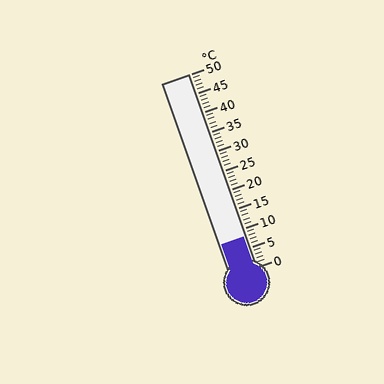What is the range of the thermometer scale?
The thermometer scale ranges from 0°C to 50°C.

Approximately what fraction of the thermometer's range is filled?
The thermometer is filled to approximately 15% of its range.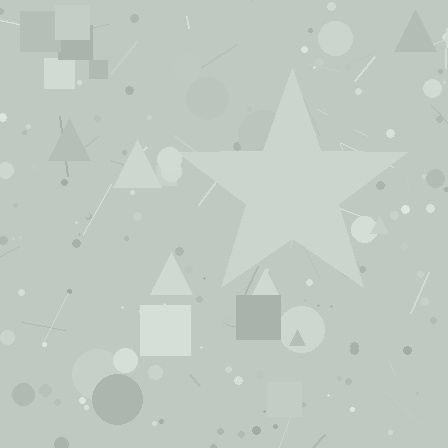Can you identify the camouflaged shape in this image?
The camouflaged shape is a star.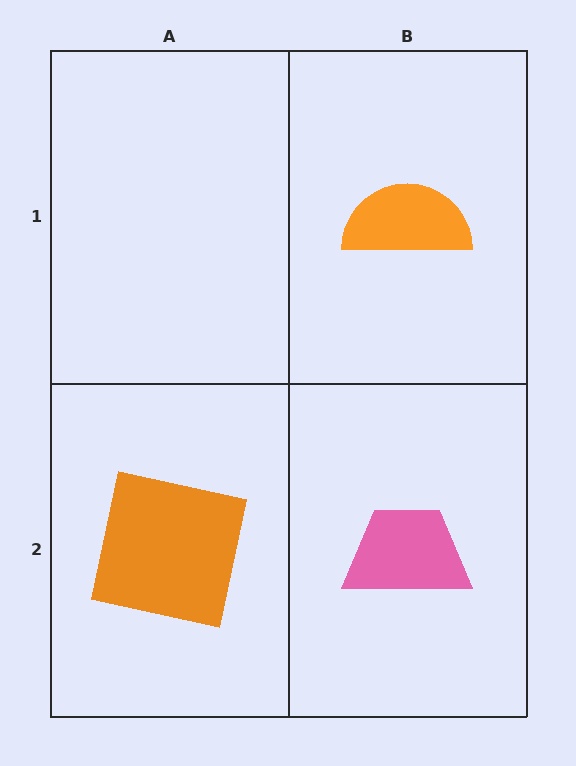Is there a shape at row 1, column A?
No, that cell is empty.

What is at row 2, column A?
An orange square.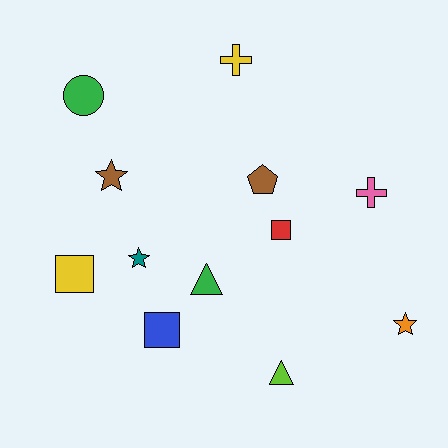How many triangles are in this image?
There are 2 triangles.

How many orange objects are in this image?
There is 1 orange object.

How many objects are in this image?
There are 12 objects.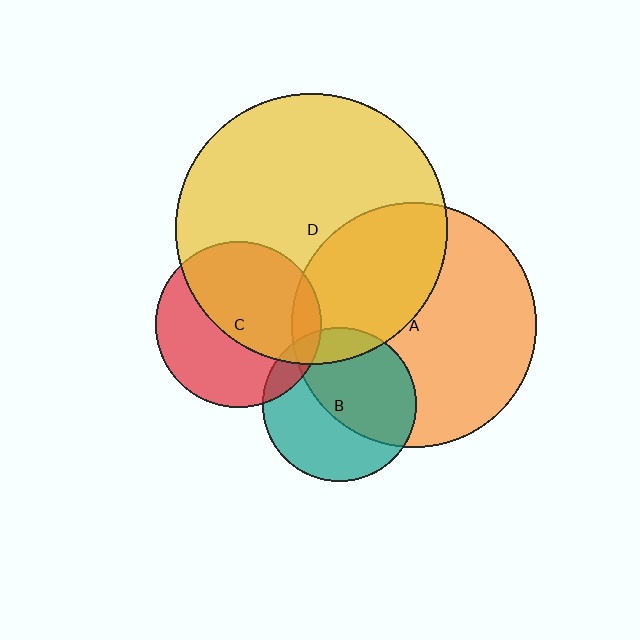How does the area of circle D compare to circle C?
Approximately 2.6 times.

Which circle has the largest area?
Circle D (yellow).